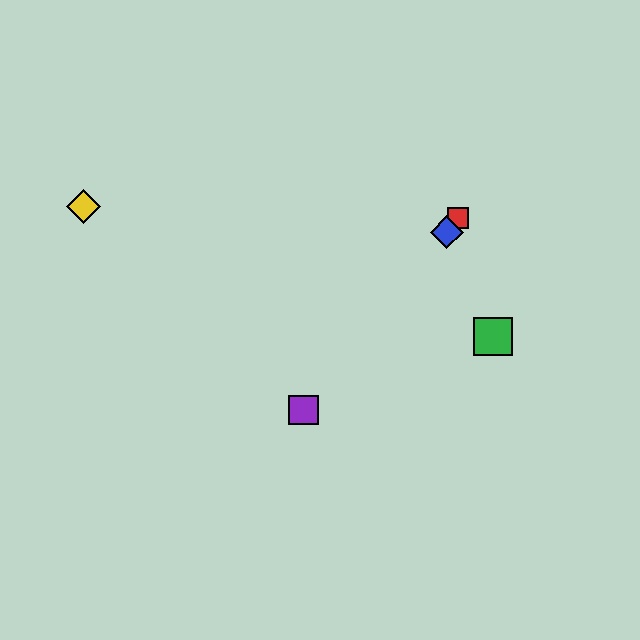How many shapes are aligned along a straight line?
3 shapes (the red square, the blue diamond, the purple square) are aligned along a straight line.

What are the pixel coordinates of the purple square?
The purple square is at (303, 410).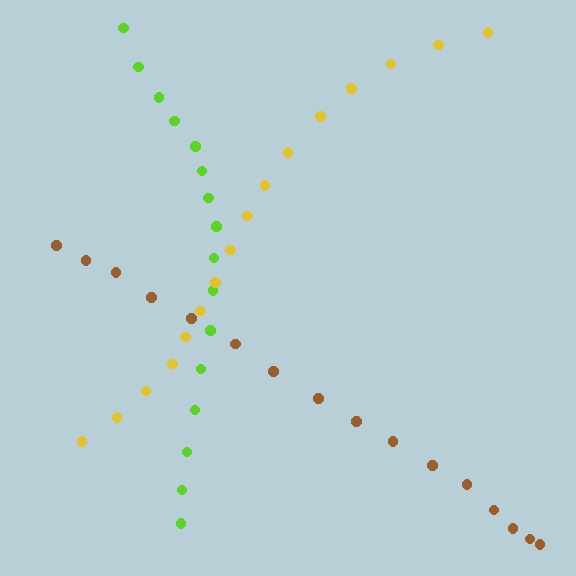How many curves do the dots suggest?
There are 3 distinct paths.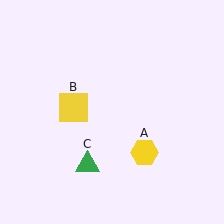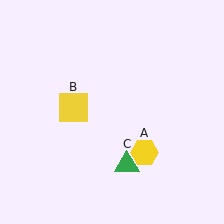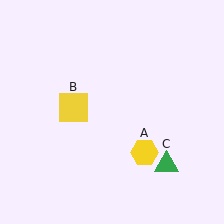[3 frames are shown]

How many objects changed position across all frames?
1 object changed position: green triangle (object C).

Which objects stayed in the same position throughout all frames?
Yellow hexagon (object A) and yellow square (object B) remained stationary.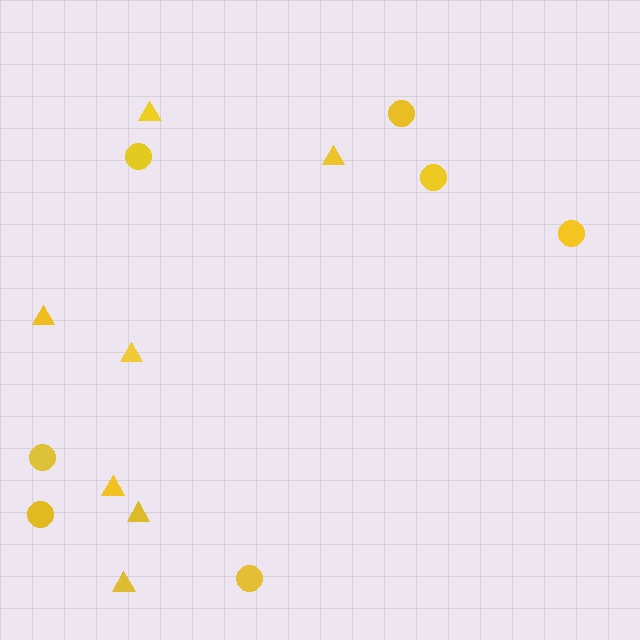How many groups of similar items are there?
There are 2 groups: one group of triangles (7) and one group of circles (7).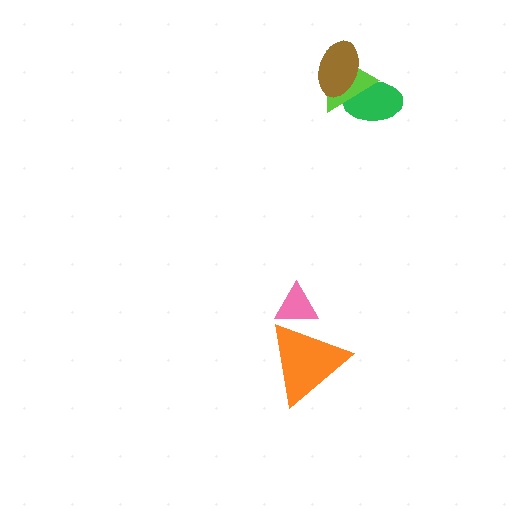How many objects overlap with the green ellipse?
2 objects overlap with the green ellipse.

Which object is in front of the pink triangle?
The orange triangle is in front of the pink triangle.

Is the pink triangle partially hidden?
Yes, it is partially covered by another shape.